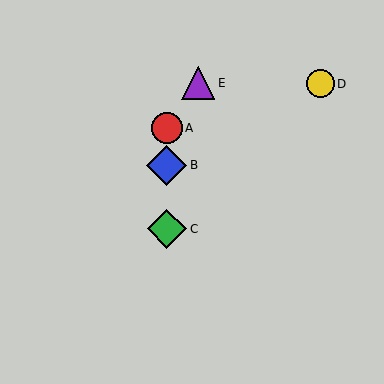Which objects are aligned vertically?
Objects A, B, C are aligned vertically.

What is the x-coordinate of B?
Object B is at x≈167.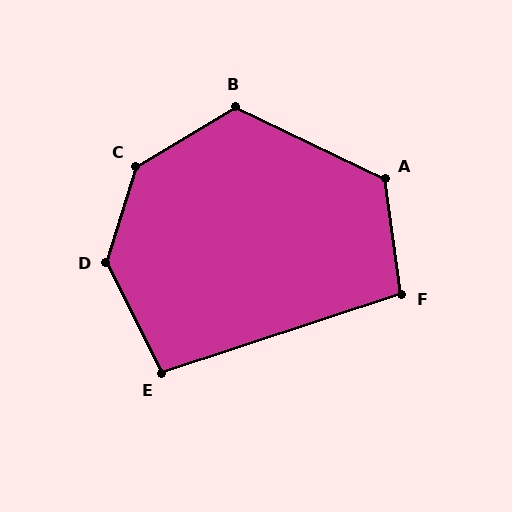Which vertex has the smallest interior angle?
E, at approximately 99 degrees.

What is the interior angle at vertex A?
Approximately 124 degrees (obtuse).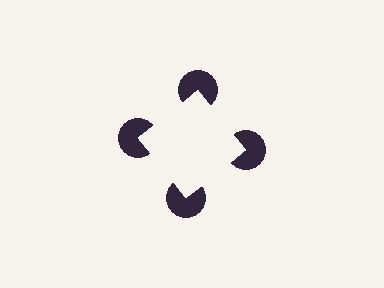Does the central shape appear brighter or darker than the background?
It typically appears slightly brighter than the background, even though no actual brightness change is drawn.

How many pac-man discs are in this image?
There are 4 — one at each vertex of the illusory square.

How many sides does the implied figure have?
4 sides.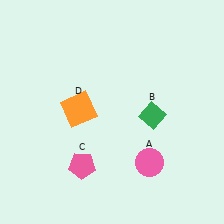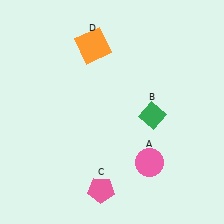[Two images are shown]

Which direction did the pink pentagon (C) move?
The pink pentagon (C) moved down.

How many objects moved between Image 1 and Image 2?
2 objects moved between the two images.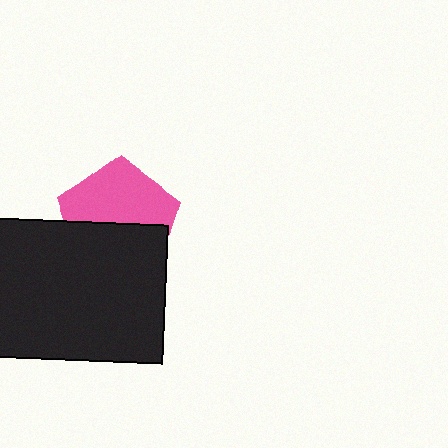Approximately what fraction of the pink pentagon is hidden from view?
Roughly 46% of the pink pentagon is hidden behind the black rectangle.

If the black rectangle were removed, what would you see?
You would see the complete pink pentagon.